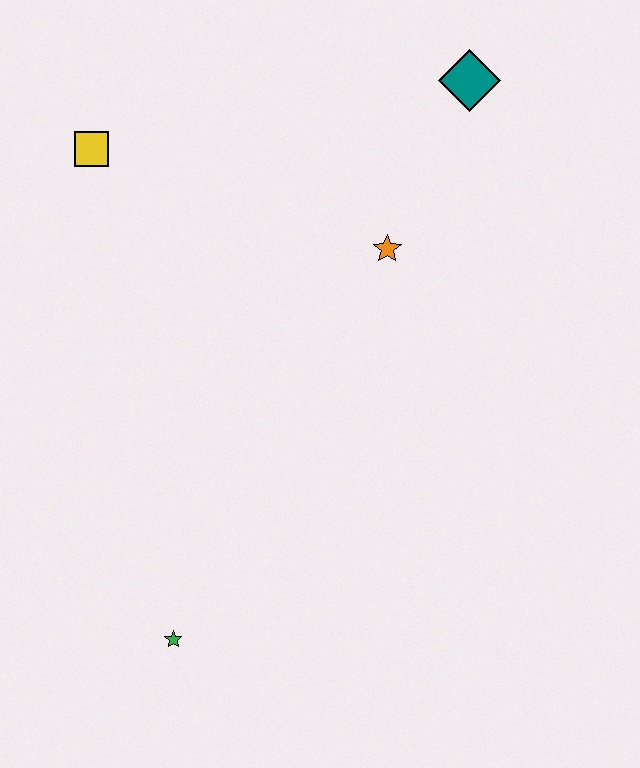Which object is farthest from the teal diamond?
The green star is farthest from the teal diamond.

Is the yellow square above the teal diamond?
No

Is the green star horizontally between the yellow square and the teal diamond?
Yes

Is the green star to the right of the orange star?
No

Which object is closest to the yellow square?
The orange star is closest to the yellow square.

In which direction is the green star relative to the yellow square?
The green star is below the yellow square.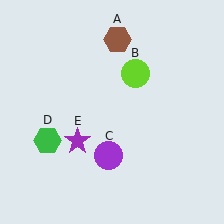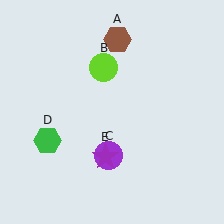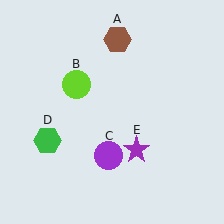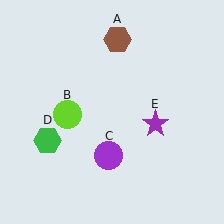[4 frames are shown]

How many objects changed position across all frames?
2 objects changed position: lime circle (object B), purple star (object E).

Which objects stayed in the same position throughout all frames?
Brown hexagon (object A) and purple circle (object C) and green hexagon (object D) remained stationary.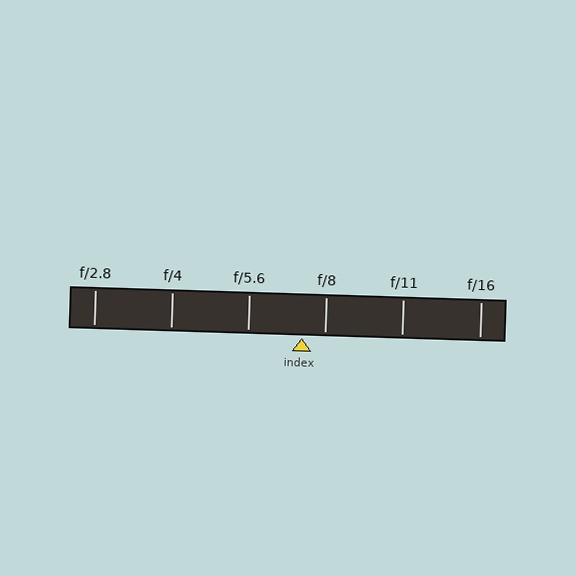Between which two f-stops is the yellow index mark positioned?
The index mark is between f/5.6 and f/8.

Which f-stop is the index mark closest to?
The index mark is closest to f/8.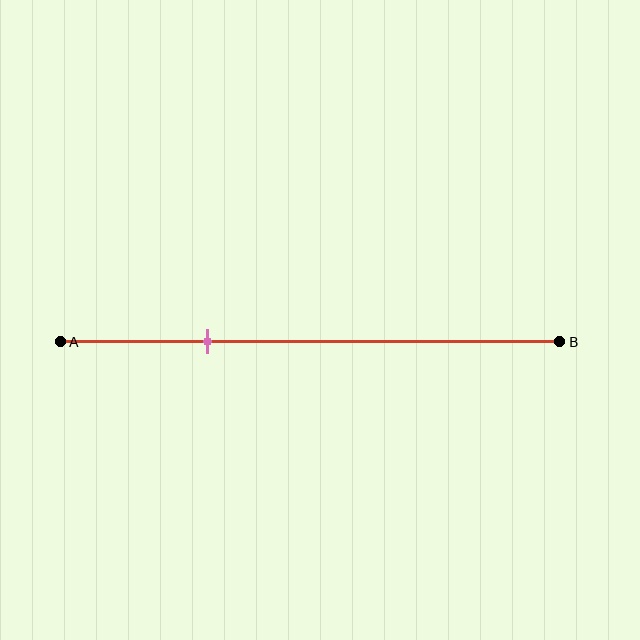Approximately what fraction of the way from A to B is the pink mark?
The pink mark is approximately 30% of the way from A to B.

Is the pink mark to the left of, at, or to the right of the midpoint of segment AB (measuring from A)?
The pink mark is to the left of the midpoint of segment AB.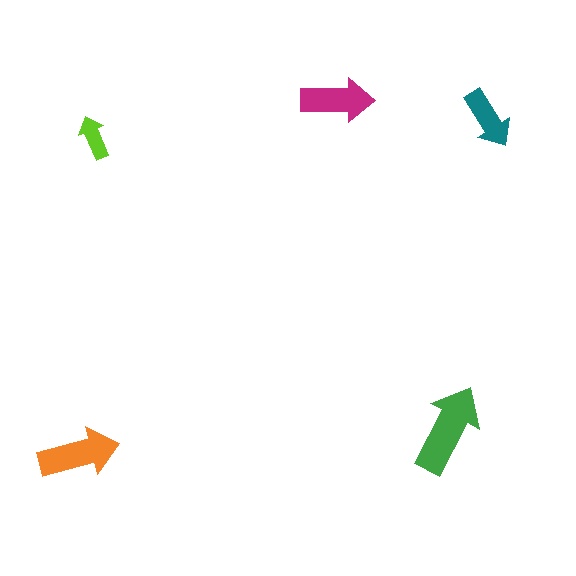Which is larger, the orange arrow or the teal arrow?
The orange one.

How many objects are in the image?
There are 5 objects in the image.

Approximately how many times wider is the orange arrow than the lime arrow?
About 2 times wider.